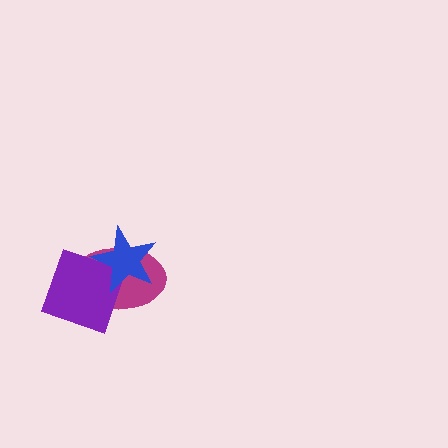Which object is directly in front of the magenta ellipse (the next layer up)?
The purple square is directly in front of the magenta ellipse.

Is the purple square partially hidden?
Yes, it is partially covered by another shape.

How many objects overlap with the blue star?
2 objects overlap with the blue star.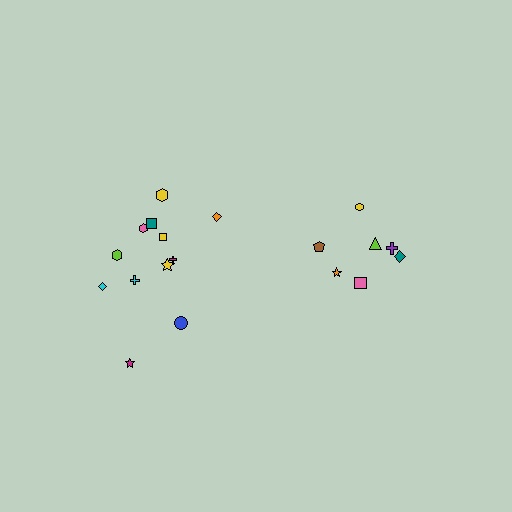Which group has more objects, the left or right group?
The left group.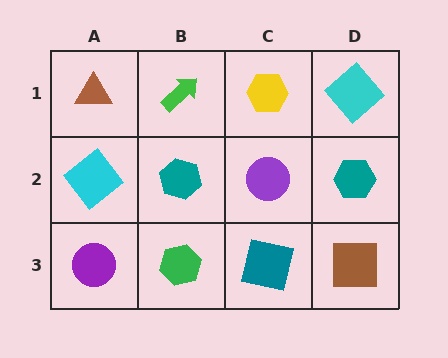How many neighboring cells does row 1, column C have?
3.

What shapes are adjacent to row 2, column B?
A green arrow (row 1, column B), a green hexagon (row 3, column B), a cyan diamond (row 2, column A), a purple circle (row 2, column C).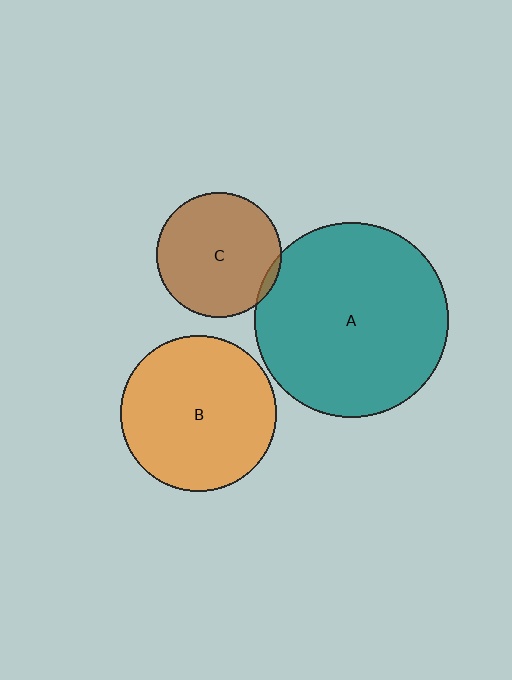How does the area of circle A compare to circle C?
Approximately 2.4 times.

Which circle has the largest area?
Circle A (teal).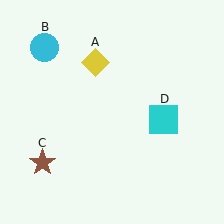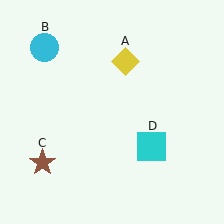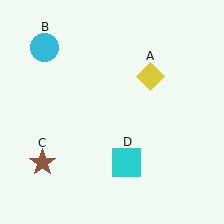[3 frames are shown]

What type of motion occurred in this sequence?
The yellow diamond (object A), cyan square (object D) rotated clockwise around the center of the scene.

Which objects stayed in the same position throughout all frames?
Cyan circle (object B) and brown star (object C) remained stationary.